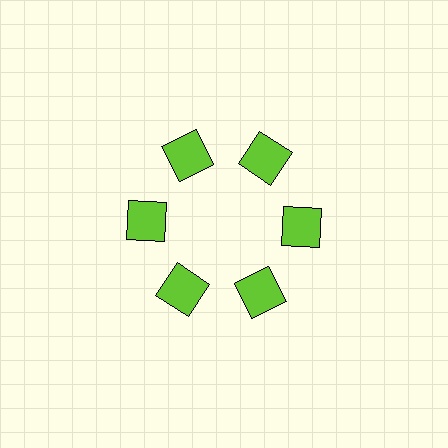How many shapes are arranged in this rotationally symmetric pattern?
There are 6 shapes, arranged in 6 groups of 1.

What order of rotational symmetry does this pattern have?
This pattern has 6-fold rotational symmetry.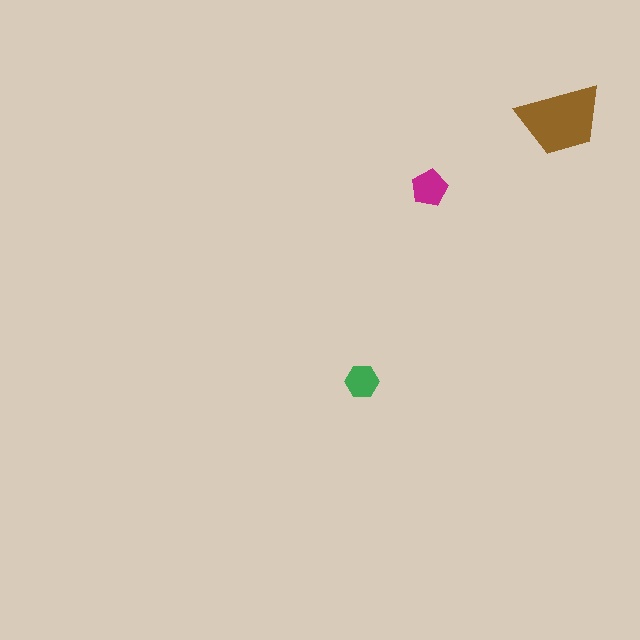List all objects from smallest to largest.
The green hexagon, the magenta pentagon, the brown trapezoid.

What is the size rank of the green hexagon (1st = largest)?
3rd.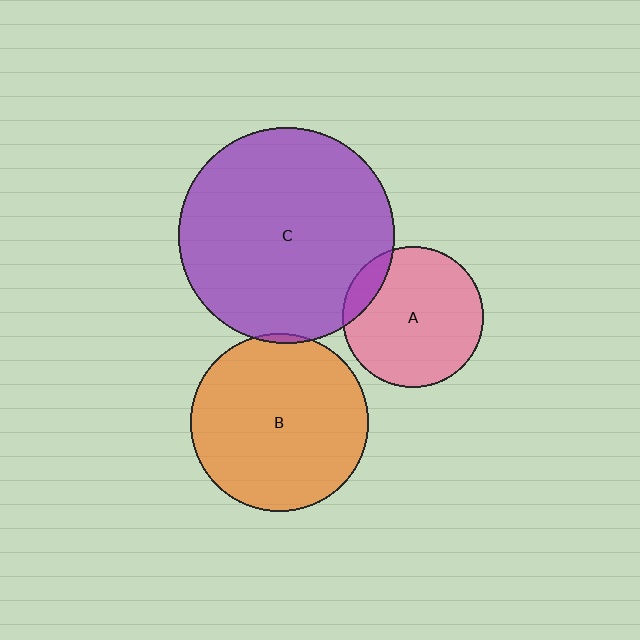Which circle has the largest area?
Circle C (purple).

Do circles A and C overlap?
Yes.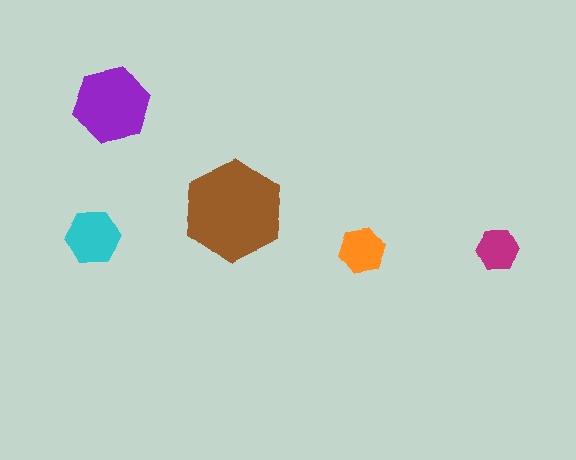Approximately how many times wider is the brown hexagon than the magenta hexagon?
About 2.5 times wider.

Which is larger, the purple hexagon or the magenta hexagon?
The purple one.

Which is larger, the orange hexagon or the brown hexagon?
The brown one.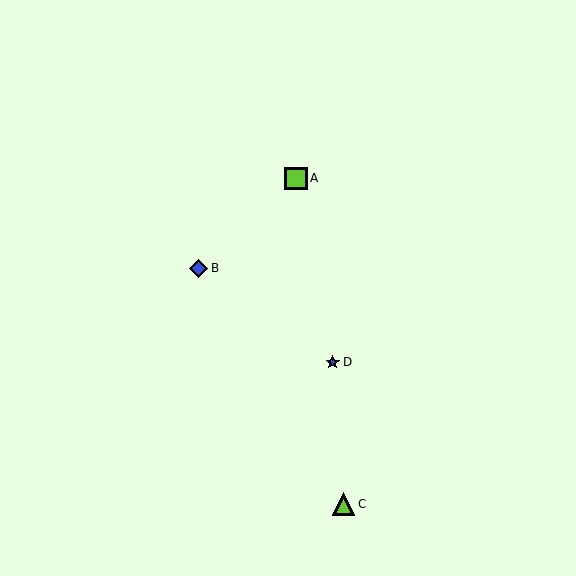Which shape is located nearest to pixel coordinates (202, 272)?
The blue diamond (labeled B) at (199, 268) is nearest to that location.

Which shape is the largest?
The lime triangle (labeled C) is the largest.